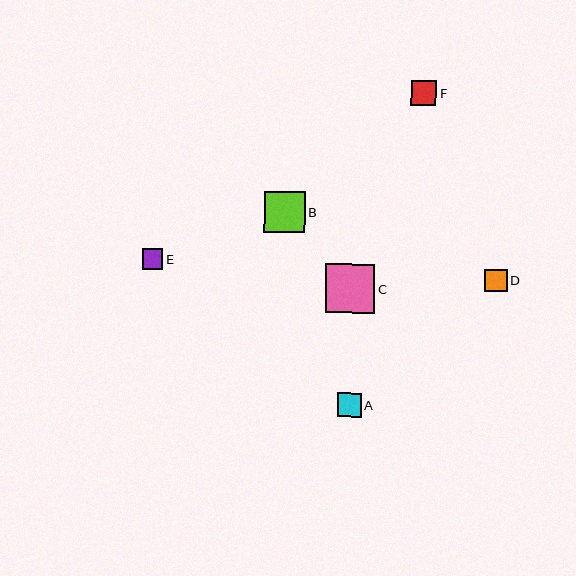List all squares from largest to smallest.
From largest to smallest: C, B, F, A, D, E.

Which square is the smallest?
Square E is the smallest with a size of approximately 21 pixels.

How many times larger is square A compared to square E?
Square A is approximately 1.1 times the size of square E.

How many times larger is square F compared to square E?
Square F is approximately 1.2 times the size of square E.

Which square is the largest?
Square C is the largest with a size of approximately 49 pixels.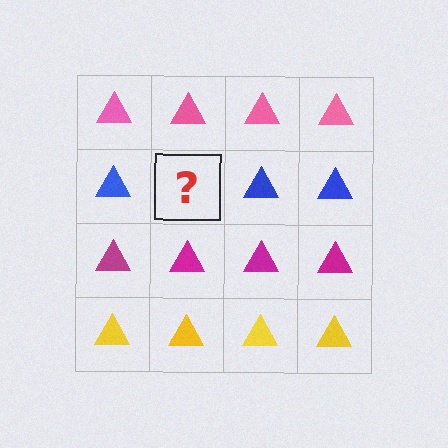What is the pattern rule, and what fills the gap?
The rule is that each row has a consistent color. The gap should be filled with a blue triangle.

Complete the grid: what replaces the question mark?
The question mark should be replaced with a blue triangle.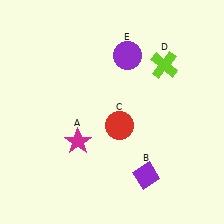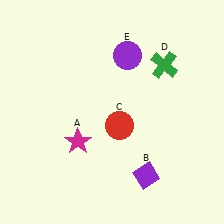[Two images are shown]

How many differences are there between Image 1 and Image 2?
There is 1 difference between the two images.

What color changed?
The cross (D) changed from lime in Image 1 to green in Image 2.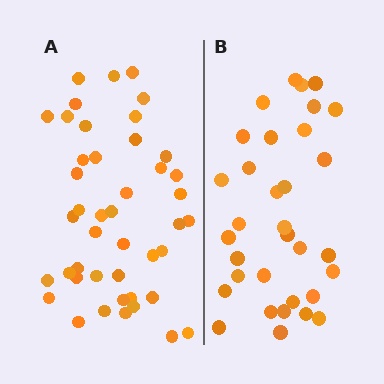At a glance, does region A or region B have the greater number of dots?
Region A (the left region) has more dots.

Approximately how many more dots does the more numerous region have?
Region A has roughly 12 or so more dots than region B.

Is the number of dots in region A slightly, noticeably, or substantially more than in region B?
Region A has noticeably more, but not dramatically so. The ratio is roughly 1.3 to 1.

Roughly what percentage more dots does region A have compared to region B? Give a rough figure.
About 35% more.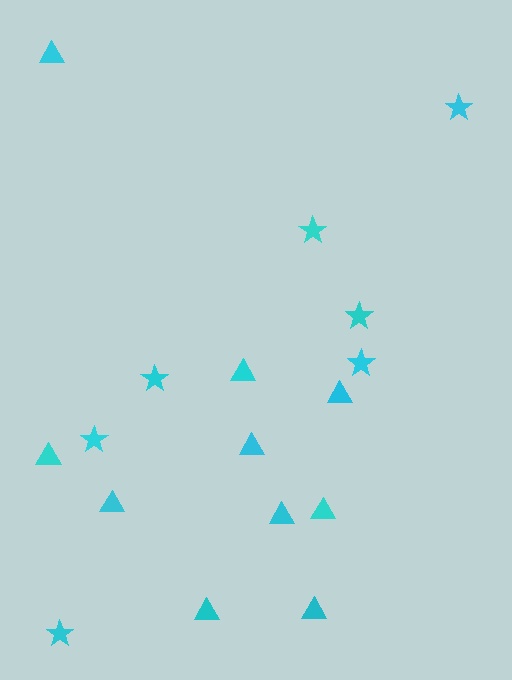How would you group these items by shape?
There are 2 groups: one group of triangles (10) and one group of stars (7).